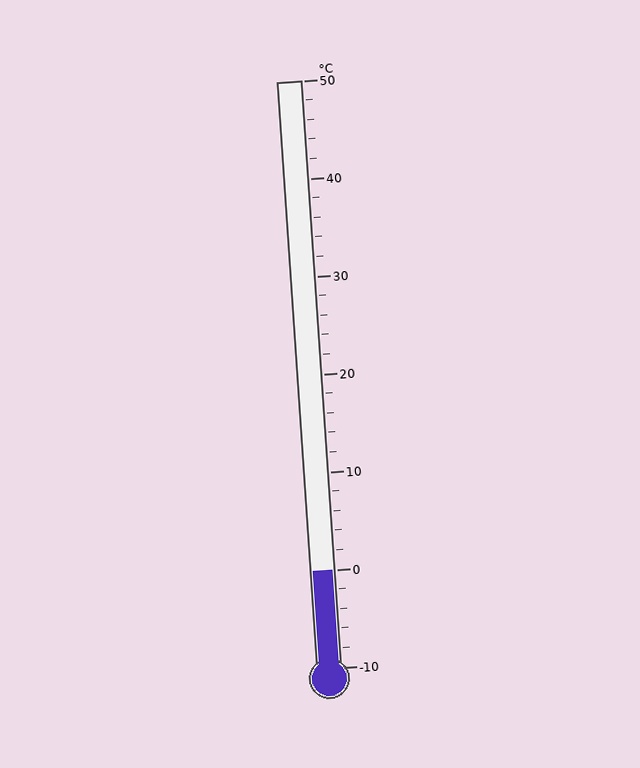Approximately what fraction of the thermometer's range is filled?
The thermometer is filled to approximately 15% of its range.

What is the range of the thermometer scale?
The thermometer scale ranges from -10°C to 50°C.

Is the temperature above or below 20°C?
The temperature is below 20°C.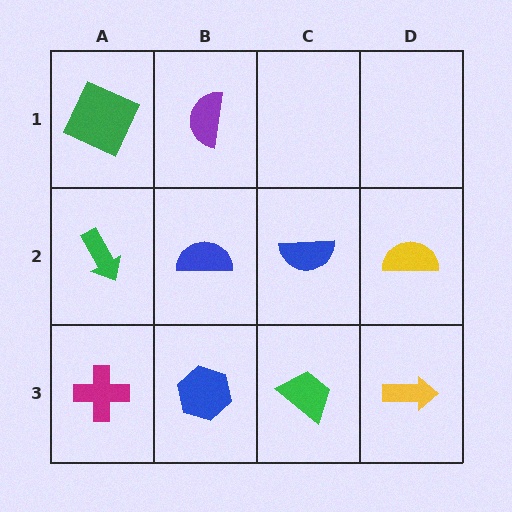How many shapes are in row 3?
4 shapes.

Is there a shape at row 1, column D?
No, that cell is empty.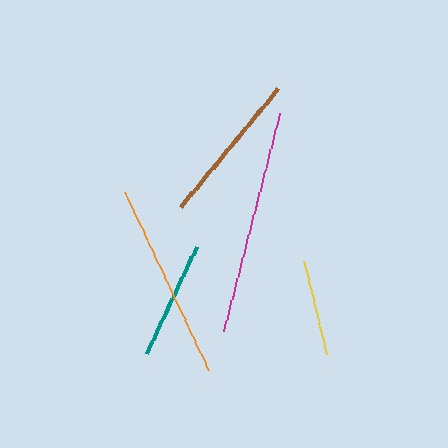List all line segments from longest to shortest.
From longest to shortest: magenta, orange, brown, teal, yellow.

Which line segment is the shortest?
The yellow line is the shortest at approximately 96 pixels.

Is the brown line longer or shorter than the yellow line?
The brown line is longer than the yellow line.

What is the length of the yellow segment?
The yellow segment is approximately 96 pixels long.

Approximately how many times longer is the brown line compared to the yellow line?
The brown line is approximately 1.6 times the length of the yellow line.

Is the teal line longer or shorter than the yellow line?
The teal line is longer than the yellow line.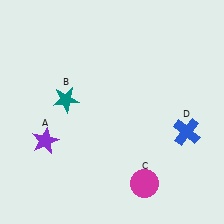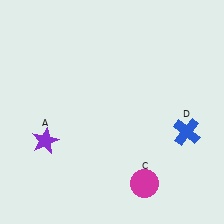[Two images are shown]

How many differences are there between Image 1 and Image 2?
There is 1 difference between the two images.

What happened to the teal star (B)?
The teal star (B) was removed in Image 2. It was in the top-left area of Image 1.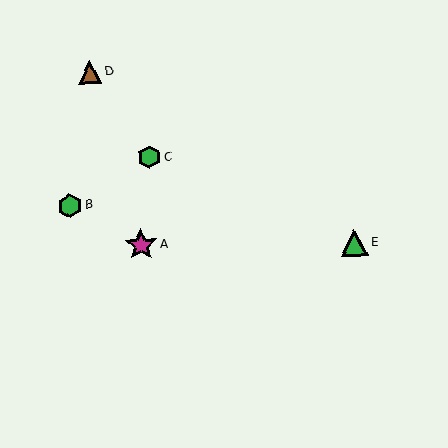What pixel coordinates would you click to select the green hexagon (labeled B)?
Click at (70, 206) to select the green hexagon B.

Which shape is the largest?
The magenta star (labeled A) is the largest.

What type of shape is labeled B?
Shape B is a green hexagon.